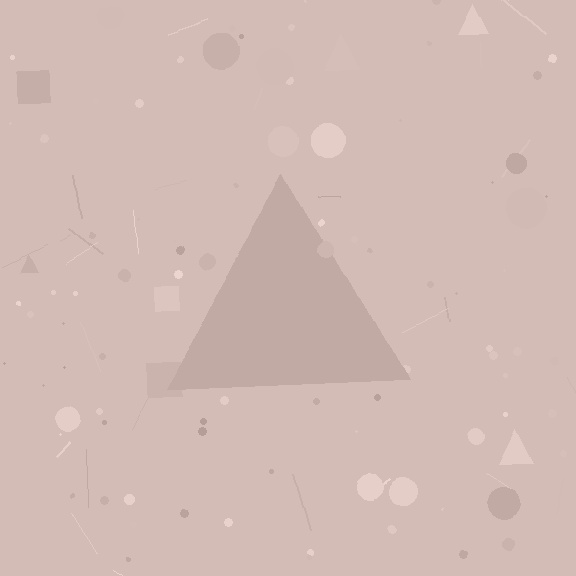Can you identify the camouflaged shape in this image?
The camouflaged shape is a triangle.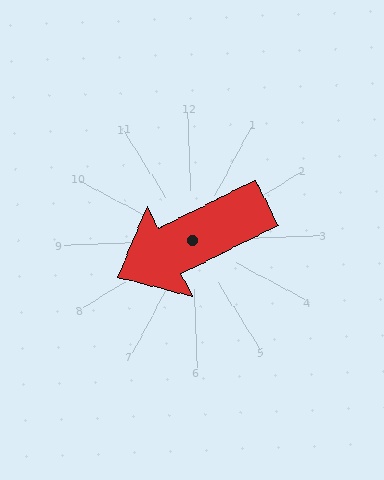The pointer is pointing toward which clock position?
Roughly 8 o'clock.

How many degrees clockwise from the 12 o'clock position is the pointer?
Approximately 245 degrees.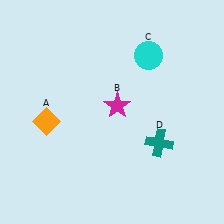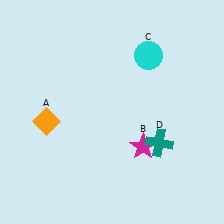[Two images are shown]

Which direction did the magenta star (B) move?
The magenta star (B) moved down.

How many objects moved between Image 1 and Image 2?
1 object moved between the two images.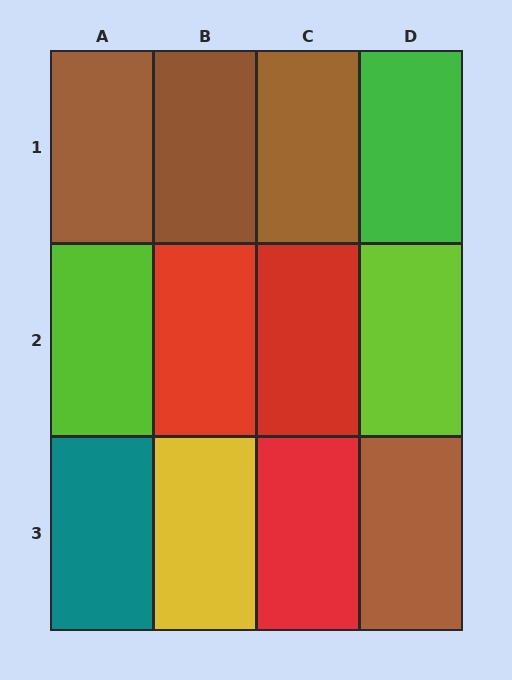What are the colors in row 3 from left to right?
Teal, yellow, red, brown.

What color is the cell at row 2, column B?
Red.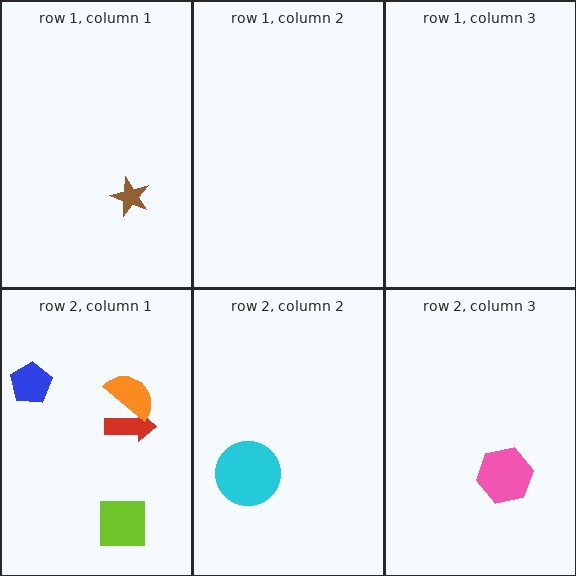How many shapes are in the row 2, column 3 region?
1.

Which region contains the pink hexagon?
The row 2, column 3 region.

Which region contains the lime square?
The row 2, column 1 region.